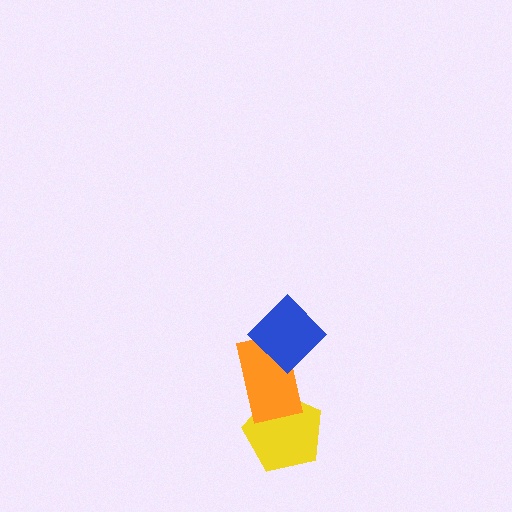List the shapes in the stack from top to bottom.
From top to bottom: the blue diamond, the orange rectangle, the yellow pentagon.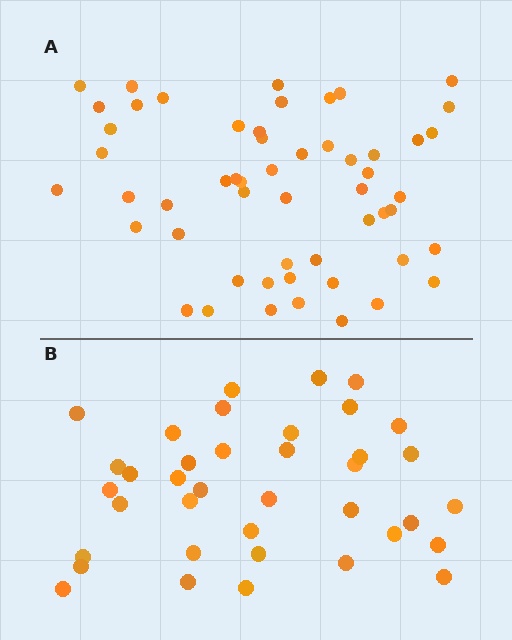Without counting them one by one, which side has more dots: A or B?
Region A (the top region) has more dots.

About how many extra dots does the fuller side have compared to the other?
Region A has approximately 15 more dots than region B.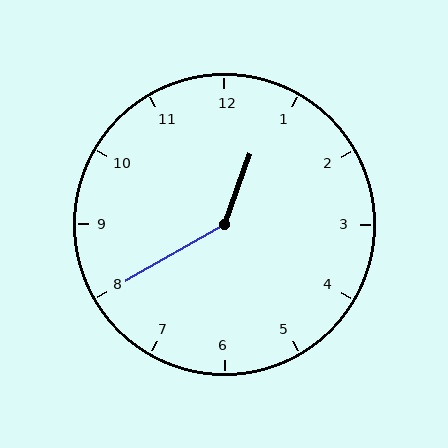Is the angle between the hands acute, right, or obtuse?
It is obtuse.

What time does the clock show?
12:40.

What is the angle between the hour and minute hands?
Approximately 140 degrees.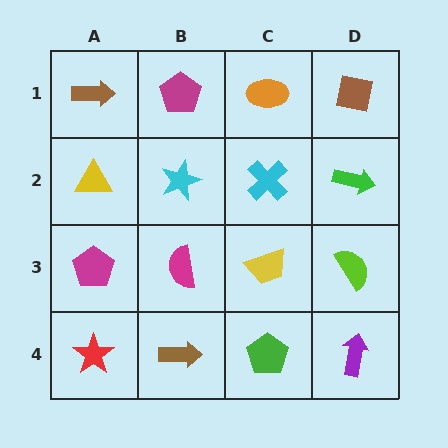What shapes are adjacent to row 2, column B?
A magenta pentagon (row 1, column B), a magenta semicircle (row 3, column B), a yellow triangle (row 2, column A), a cyan cross (row 2, column C).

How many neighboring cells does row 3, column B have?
4.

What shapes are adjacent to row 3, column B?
A cyan star (row 2, column B), a brown arrow (row 4, column B), a magenta pentagon (row 3, column A), a yellow trapezoid (row 3, column C).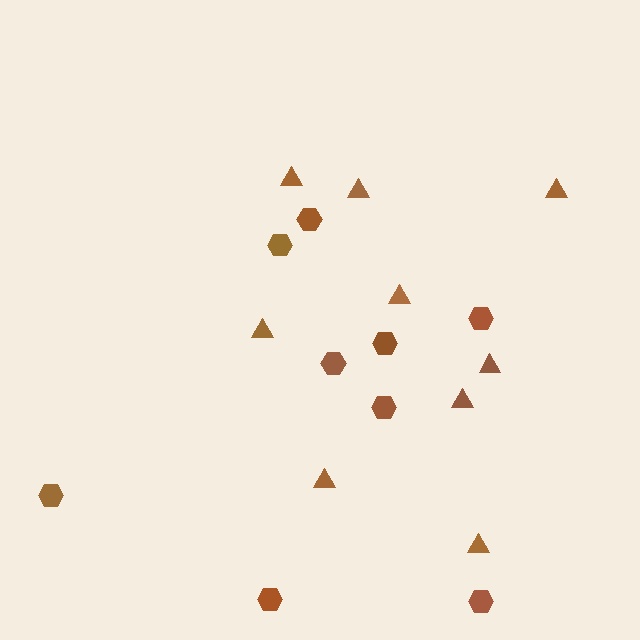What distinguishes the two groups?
There are 2 groups: one group of hexagons (9) and one group of triangles (9).